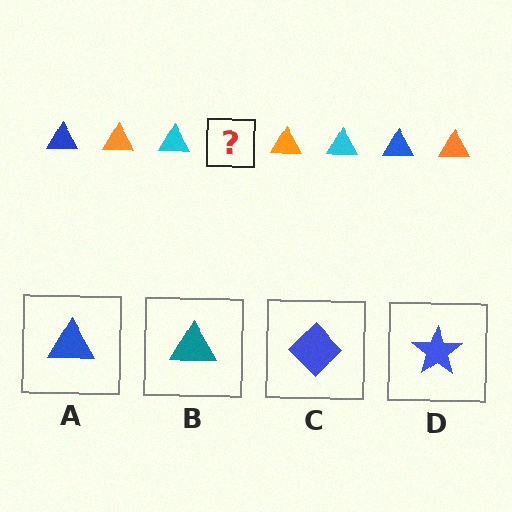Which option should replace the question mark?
Option A.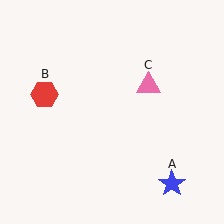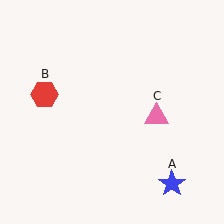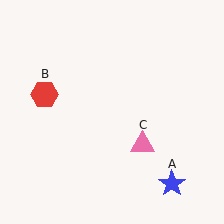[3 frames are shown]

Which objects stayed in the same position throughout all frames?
Blue star (object A) and red hexagon (object B) remained stationary.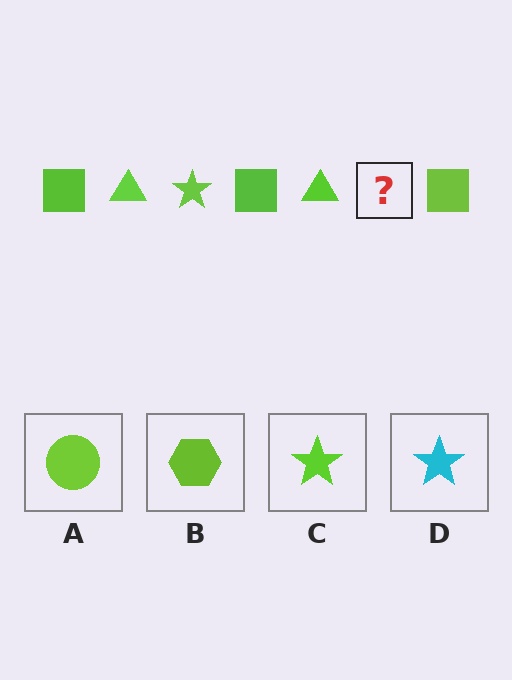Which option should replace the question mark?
Option C.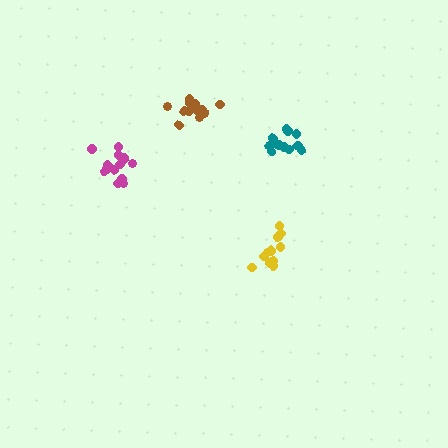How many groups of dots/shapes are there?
There are 4 groups.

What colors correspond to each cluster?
The clusters are colored: magenta, teal, brown, yellow.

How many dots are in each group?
Group 1: 15 dots, Group 2: 12 dots, Group 3: 15 dots, Group 4: 11 dots (53 total).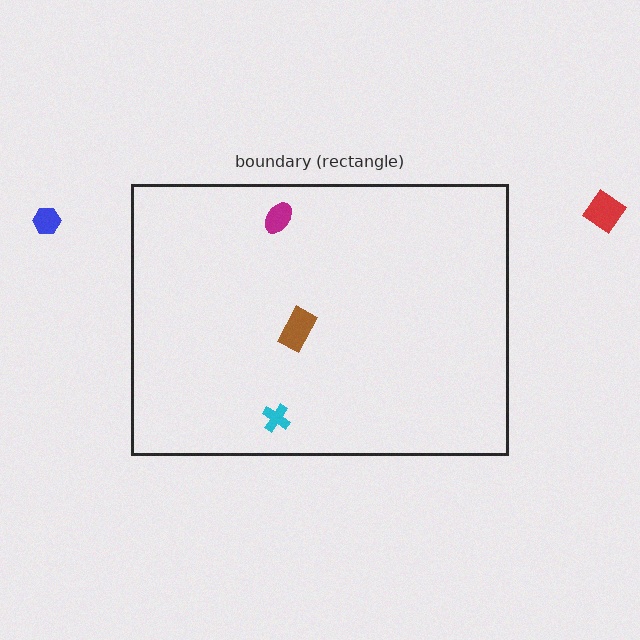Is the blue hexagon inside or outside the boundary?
Outside.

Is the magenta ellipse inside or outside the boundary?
Inside.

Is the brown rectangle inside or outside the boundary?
Inside.